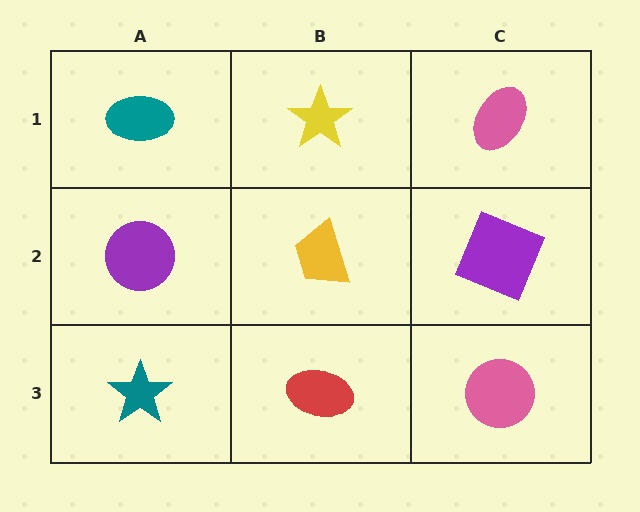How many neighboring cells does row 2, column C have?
3.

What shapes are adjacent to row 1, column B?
A yellow trapezoid (row 2, column B), a teal ellipse (row 1, column A), a pink ellipse (row 1, column C).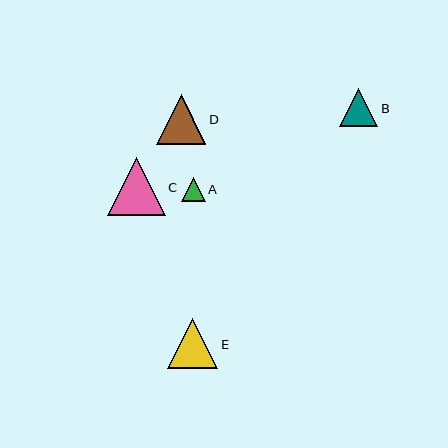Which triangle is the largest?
Triangle C is the largest with a size of approximately 58 pixels.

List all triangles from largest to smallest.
From largest to smallest: C, E, D, B, A.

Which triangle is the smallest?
Triangle A is the smallest with a size of approximately 24 pixels.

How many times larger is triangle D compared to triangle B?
Triangle D is approximately 1.3 times the size of triangle B.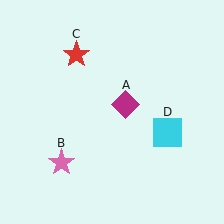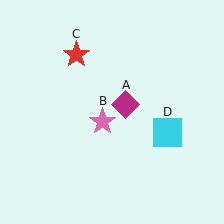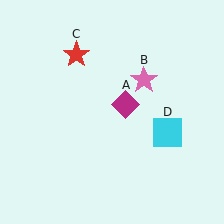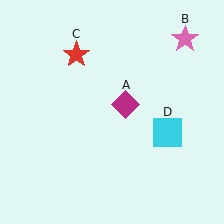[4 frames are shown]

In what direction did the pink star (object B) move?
The pink star (object B) moved up and to the right.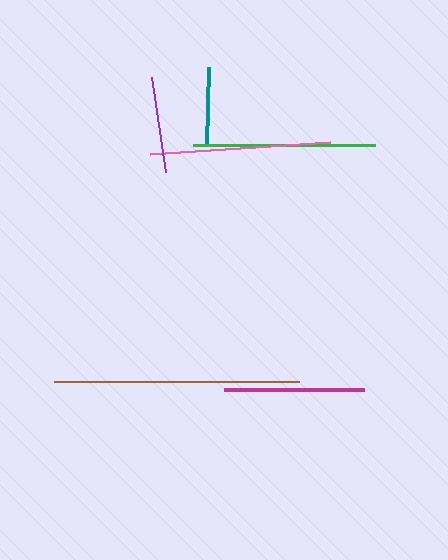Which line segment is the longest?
The brown line is the longest at approximately 244 pixels.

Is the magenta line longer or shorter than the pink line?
The pink line is longer than the magenta line.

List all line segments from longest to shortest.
From longest to shortest: brown, green, pink, magenta, purple, teal.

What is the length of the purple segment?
The purple segment is approximately 96 pixels long.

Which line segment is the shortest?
The teal line is the shortest at approximately 79 pixels.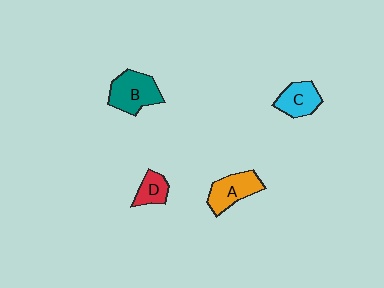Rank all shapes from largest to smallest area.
From largest to smallest: B (teal), A (orange), C (cyan), D (red).